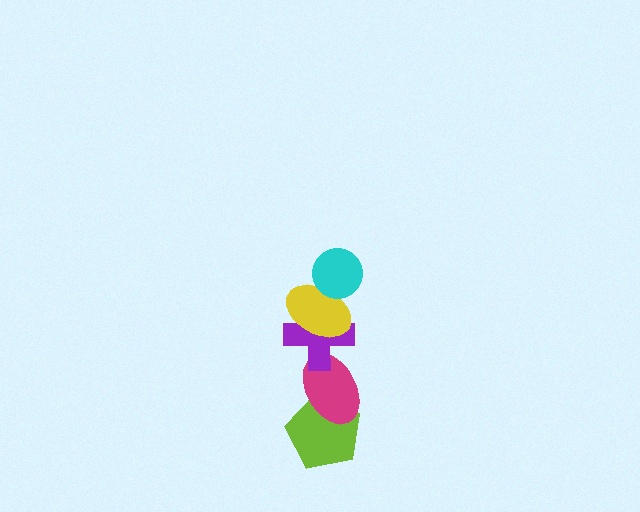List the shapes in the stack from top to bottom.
From top to bottom: the cyan circle, the yellow ellipse, the purple cross, the magenta ellipse, the lime pentagon.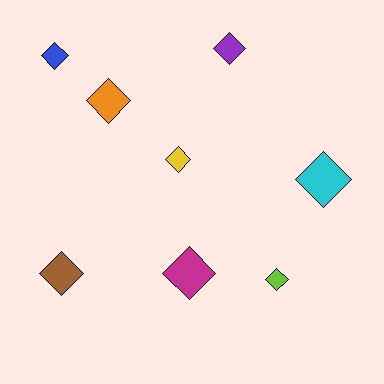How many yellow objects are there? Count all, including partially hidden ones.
There is 1 yellow object.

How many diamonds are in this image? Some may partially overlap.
There are 8 diamonds.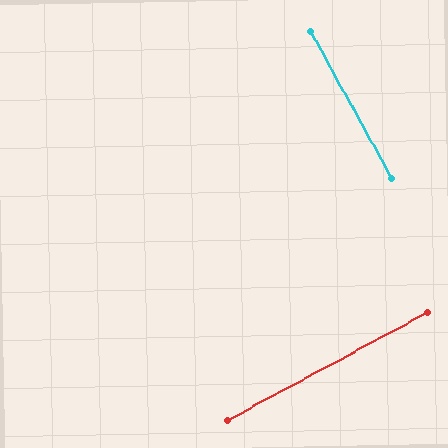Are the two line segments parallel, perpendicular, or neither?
Perpendicular — they meet at approximately 90°.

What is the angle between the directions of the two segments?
Approximately 90 degrees.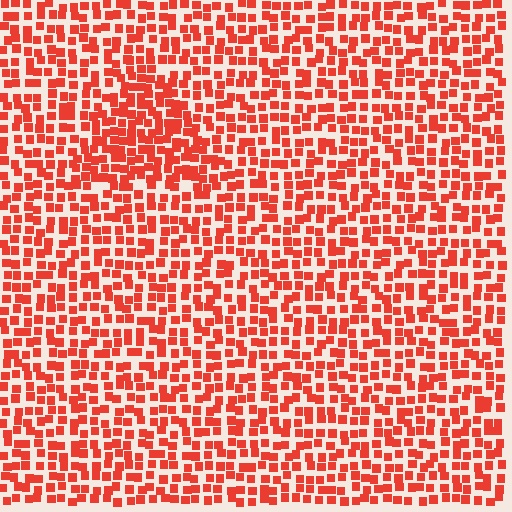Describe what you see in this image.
The image contains small red elements arranged at two different densities. A triangle-shaped region is visible where the elements are more densely packed than the surrounding area.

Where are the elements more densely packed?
The elements are more densely packed inside the triangle boundary.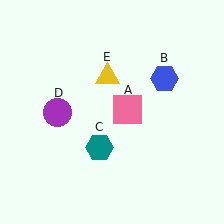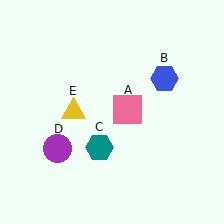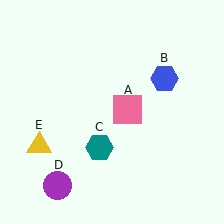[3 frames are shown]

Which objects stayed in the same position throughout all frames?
Pink square (object A) and blue hexagon (object B) and teal hexagon (object C) remained stationary.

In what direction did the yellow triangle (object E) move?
The yellow triangle (object E) moved down and to the left.